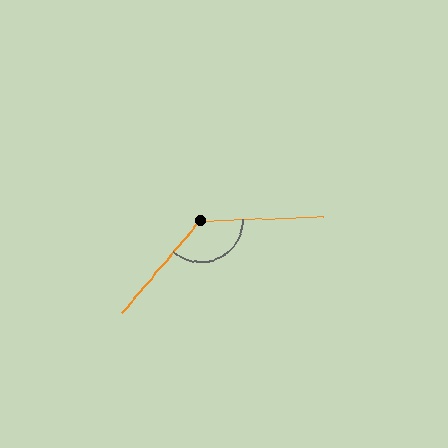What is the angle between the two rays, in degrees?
Approximately 132 degrees.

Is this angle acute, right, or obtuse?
It is obtuse.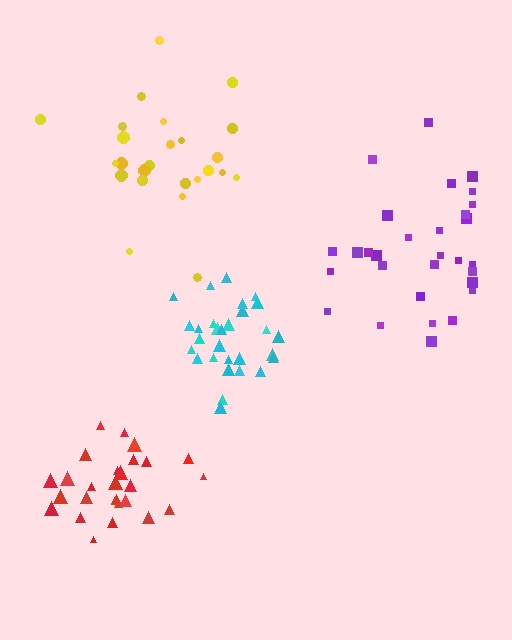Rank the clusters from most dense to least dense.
red, cyan, yellow, purple.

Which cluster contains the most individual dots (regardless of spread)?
Purple (30).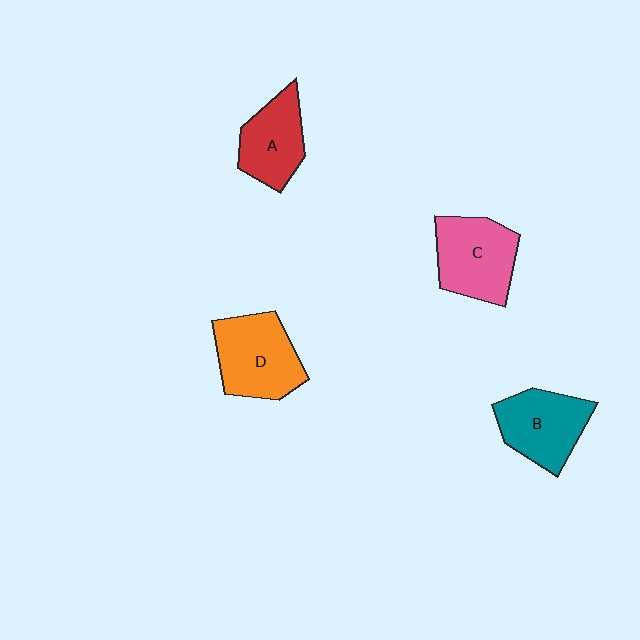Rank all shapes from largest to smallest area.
From largest to smallest: D (orange), C (pink), B (teal), A (red).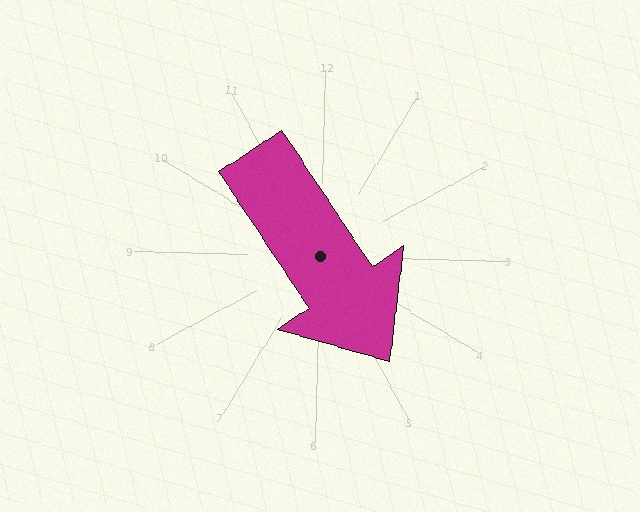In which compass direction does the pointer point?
Southeast.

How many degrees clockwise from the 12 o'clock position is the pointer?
Approximately 145 degrees.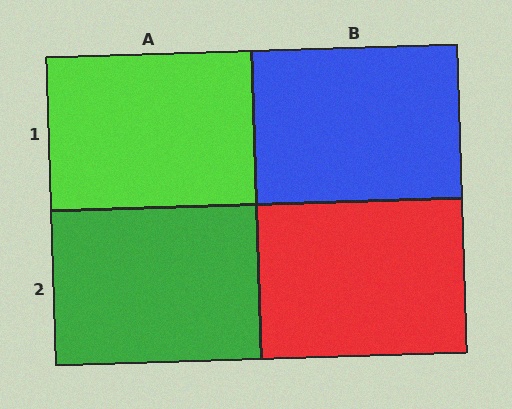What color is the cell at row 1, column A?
Lime.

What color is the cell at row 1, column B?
Blue.